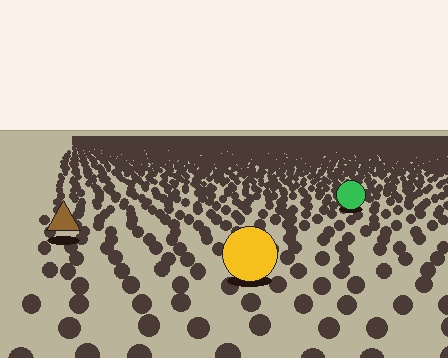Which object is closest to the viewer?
The yellow circle is closest. The texture marks near it are larger and more spread out.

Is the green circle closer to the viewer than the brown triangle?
No. The brown triangle is closer — you can tell from the texture gradient: the ground texture is coarser near it.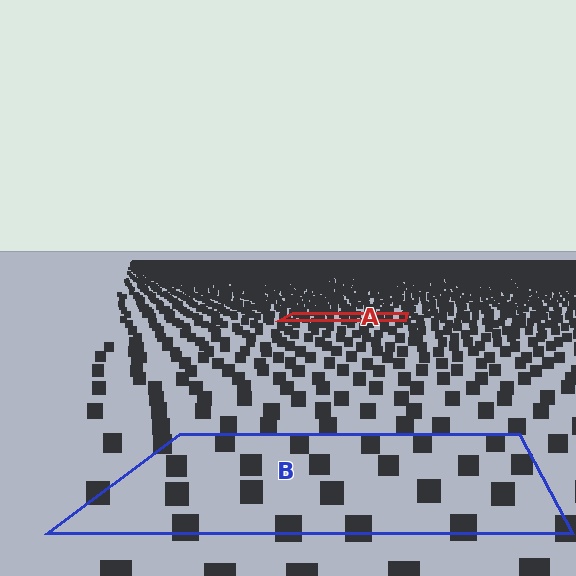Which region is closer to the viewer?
Region B is closer. The texture elements there are larger and more spread out.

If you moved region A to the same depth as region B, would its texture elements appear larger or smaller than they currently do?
They would appear larger. At a closer depth, the same texture elements are projected at a bigger on-screen size.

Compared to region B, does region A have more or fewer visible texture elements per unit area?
Region A has more texture elements per unit area — they are packed more densely because it is farther away.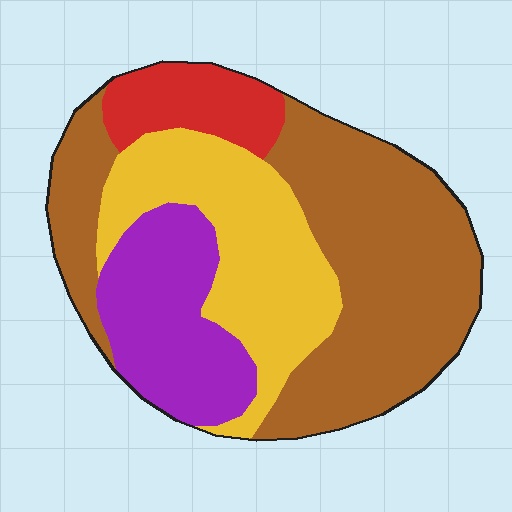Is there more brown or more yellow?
Brown.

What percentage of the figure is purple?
Purple covers about 20% of the figure.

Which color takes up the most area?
Brown, at roughly 45%.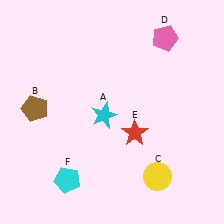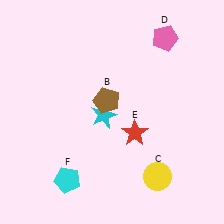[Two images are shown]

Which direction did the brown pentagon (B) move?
The brown pentagon (B) moved right.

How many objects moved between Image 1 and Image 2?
1 object moved between the two images.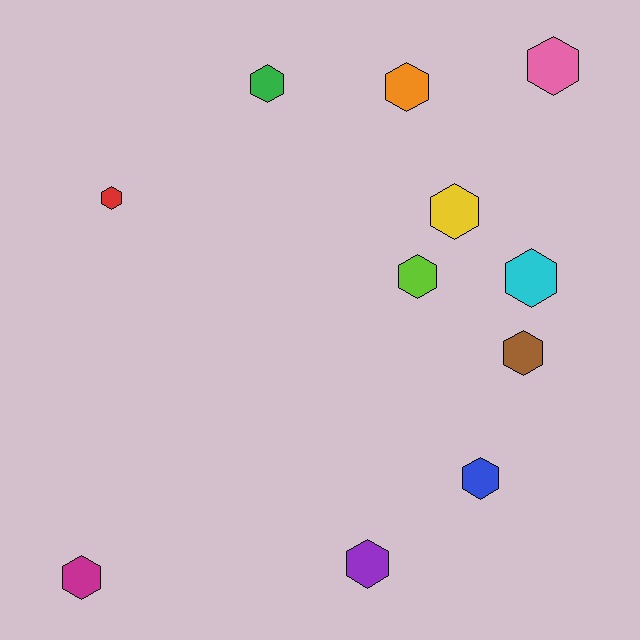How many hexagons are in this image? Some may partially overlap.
There are 11 hexagons.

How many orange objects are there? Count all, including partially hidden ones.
There is 1 orange object.